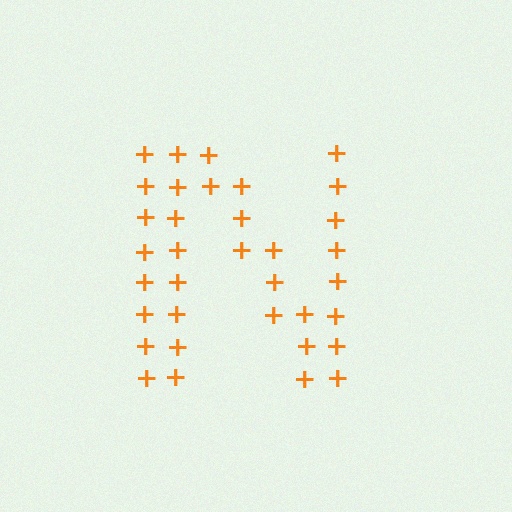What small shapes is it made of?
It is made of small plus signs.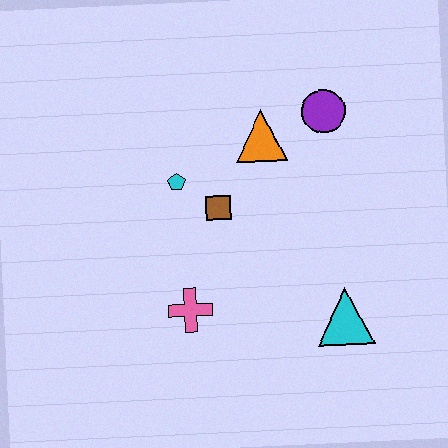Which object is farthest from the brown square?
The cyan triangle is farthest from the brown square.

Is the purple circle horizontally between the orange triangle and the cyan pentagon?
No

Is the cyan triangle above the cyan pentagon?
No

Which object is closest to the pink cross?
The brown square is closest to the pink cross.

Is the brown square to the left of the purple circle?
Yes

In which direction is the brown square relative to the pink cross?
The brown square is above the pink cross.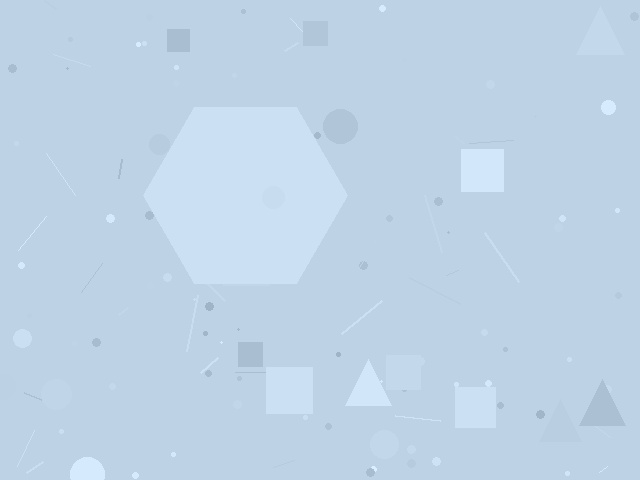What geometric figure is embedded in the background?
A hexagon is embedded in the background.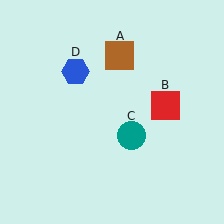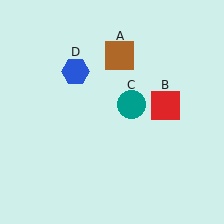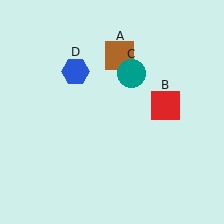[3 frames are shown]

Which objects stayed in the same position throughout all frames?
Brown square (object A) and red square (object B) and blue hexagon (object D) remained stationary.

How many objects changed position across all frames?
1 object changed position: teal circle (object C).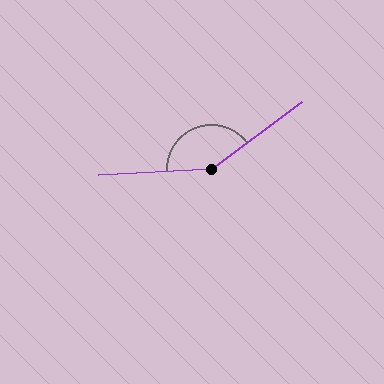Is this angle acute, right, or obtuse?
It is obtuse.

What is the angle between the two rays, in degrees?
Approximately 147 degrees.